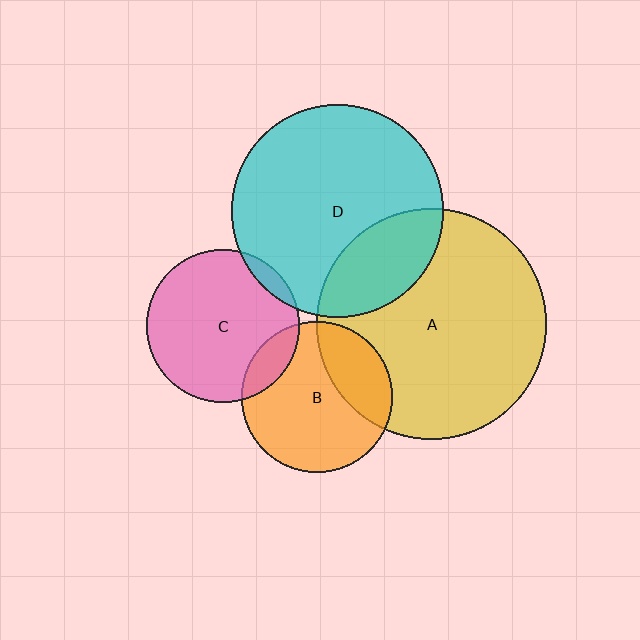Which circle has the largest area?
Circle A (yellow).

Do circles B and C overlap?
Yes.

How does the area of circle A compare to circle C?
Approximately 2.3 times.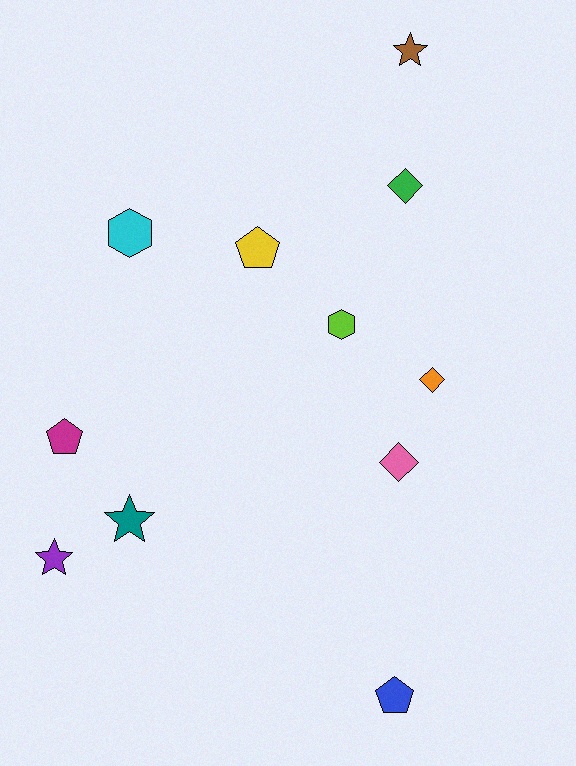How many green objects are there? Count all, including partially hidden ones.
There is 1 green object.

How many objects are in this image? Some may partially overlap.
There are 11 objects.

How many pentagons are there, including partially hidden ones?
There are 3 pentagons.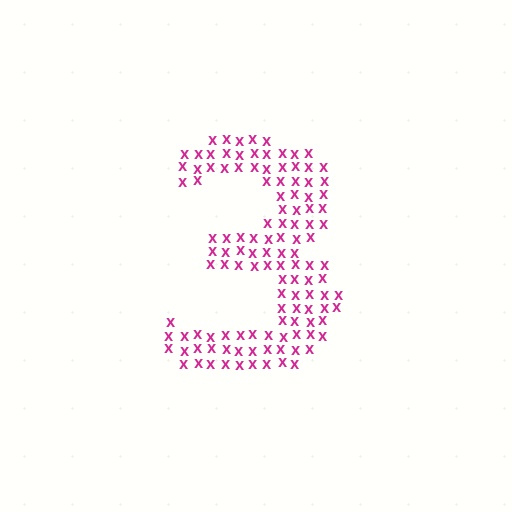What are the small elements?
The small elements are letter X's.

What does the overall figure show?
The overall figure shows the digit 3.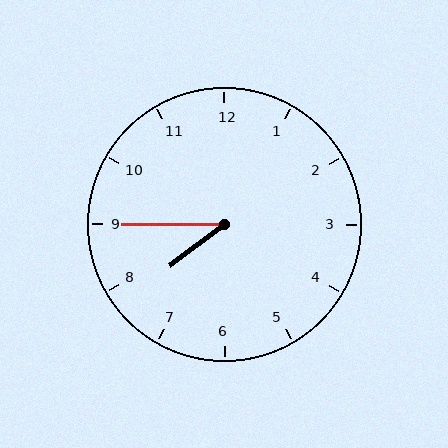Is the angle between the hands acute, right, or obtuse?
It is acute.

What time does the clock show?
7:45.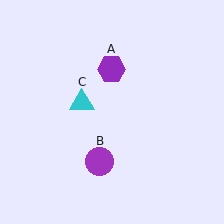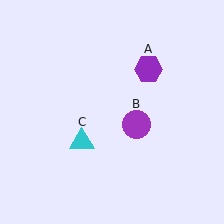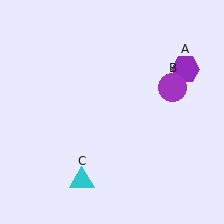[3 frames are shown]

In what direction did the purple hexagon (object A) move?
The purple hexagon (object A) moved right.